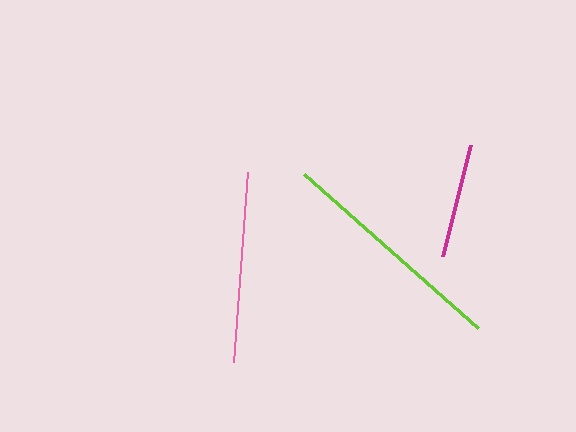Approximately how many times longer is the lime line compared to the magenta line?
The lime line is approximately 2.0 times the length of the magenta line.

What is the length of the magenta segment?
The magenta segment is approximately 114 pixels long.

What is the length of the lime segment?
The lime segment is approximately 233 pixels long.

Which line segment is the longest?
The lime line is the longest at approximately 233 pixels.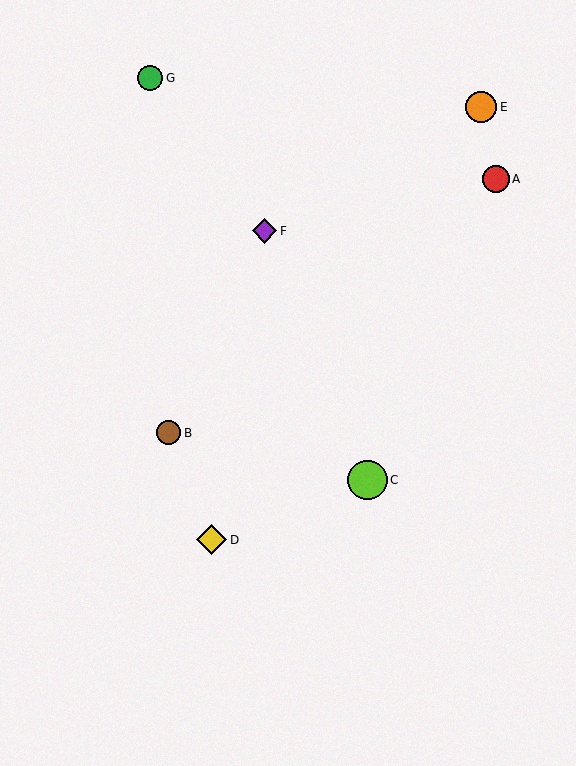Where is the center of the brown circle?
The center of the brown circle is at (169, 433).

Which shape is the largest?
The lime circle (labeled C) is the largest.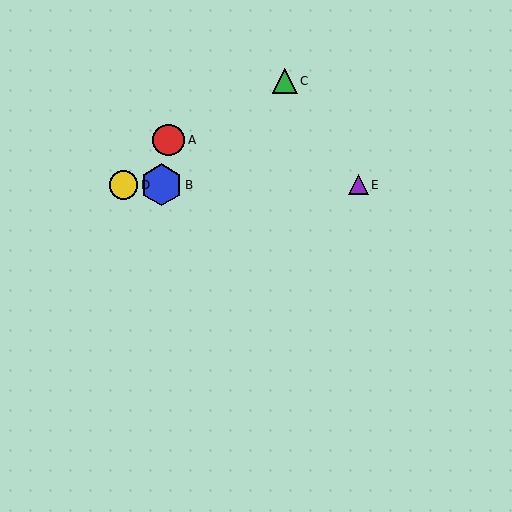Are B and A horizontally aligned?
No, B is at y≈185 and A is at y≈140.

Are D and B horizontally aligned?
Yes, both are at y≈185.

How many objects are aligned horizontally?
3 objects (B, D, E) are aligned horizontally.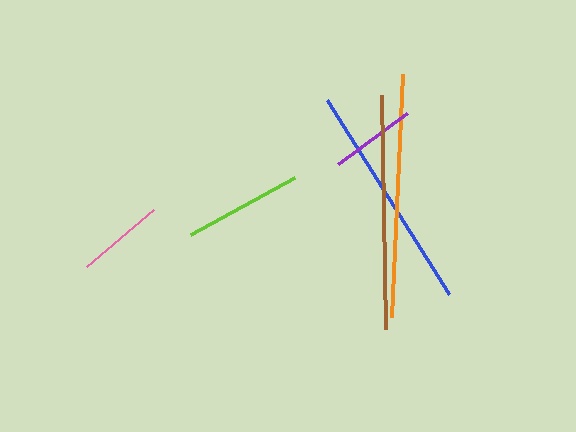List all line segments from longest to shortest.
From longest to shortest: orange, brown, blue, lime, pink, purple.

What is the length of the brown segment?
The brown segment is approximately 234 pixels long.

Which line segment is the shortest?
The purple line is the shortest at approximately 85 pixels.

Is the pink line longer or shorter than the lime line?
The lime line is longer than the pink line.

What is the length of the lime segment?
The lime segment is approximately 119 pixels long.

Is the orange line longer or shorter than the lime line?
The orange line is longer than the lime line.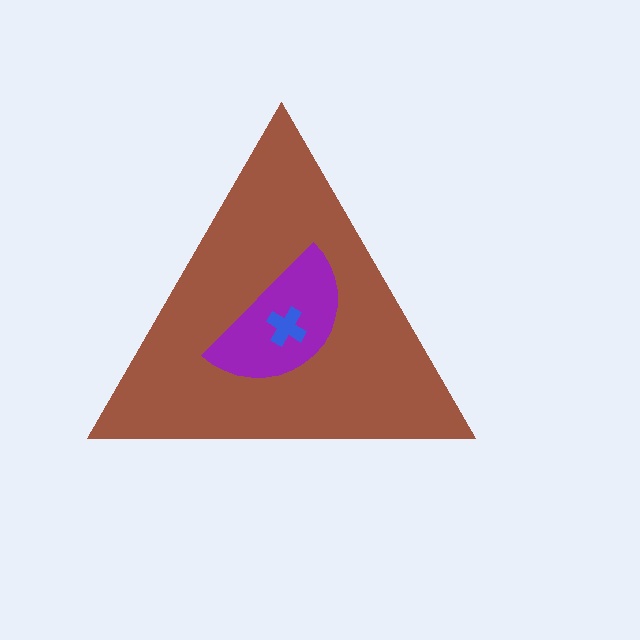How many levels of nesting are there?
3.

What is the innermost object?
The blue cross.